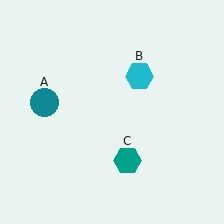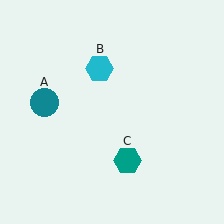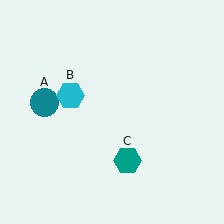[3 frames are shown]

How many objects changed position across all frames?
1 object changed position: cyan hexagon (object B).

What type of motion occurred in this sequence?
The cyan hexagon (object B) rotated counterclockwise around the center of the scene.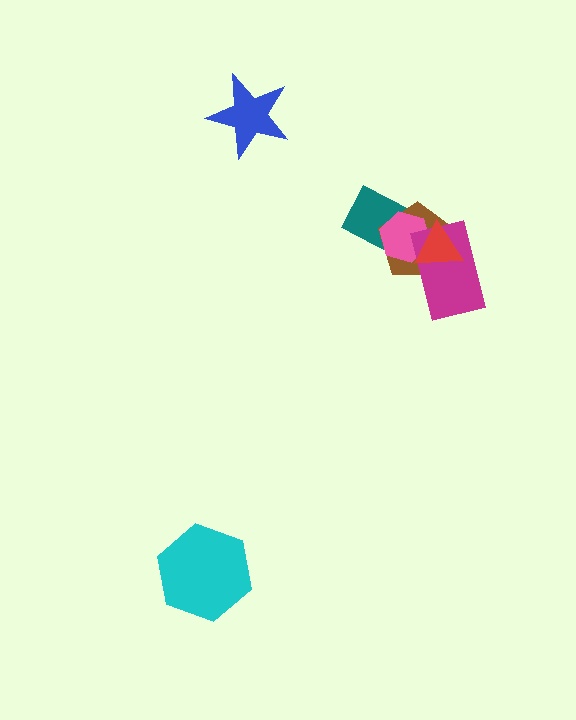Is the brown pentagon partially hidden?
Yes, it is partially covered by another shape.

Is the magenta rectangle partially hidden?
Yes, it is partially covered by another shape.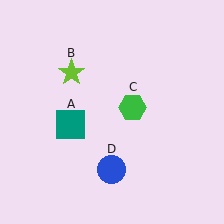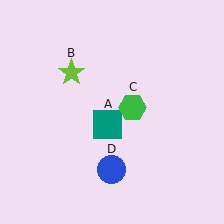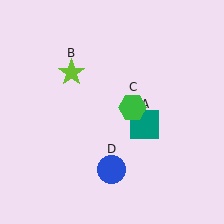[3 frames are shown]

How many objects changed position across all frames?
1 object changed position: teal square (object A).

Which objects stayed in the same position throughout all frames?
Lime star (object B) and green hexagon (object C) and blue circle (object D) remained stationary.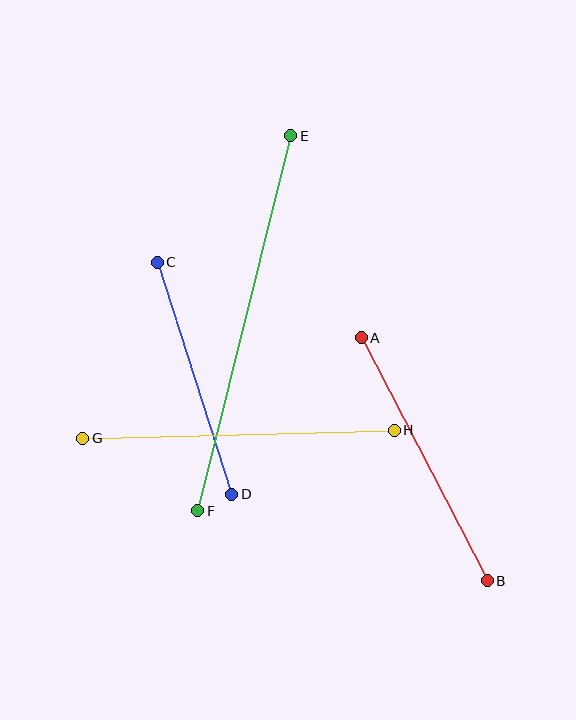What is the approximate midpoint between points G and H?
The midpoint is at approximately (238, 434) pixels.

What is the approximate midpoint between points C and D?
The midpoint is at approximately (194, 378) pixels.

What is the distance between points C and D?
The distance is approximately 244 pixels.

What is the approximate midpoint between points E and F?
The midpoint is at approximately (244, 323) pixels.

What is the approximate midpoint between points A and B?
The midpoint is at approximately (424, 459) pixels.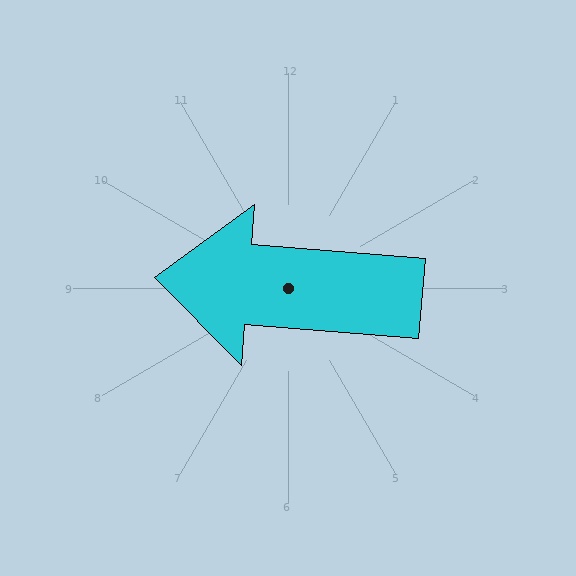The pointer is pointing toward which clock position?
Roughly 9 o'clock.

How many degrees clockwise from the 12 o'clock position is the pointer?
Approximately 275 degrees.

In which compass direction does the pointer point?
West.